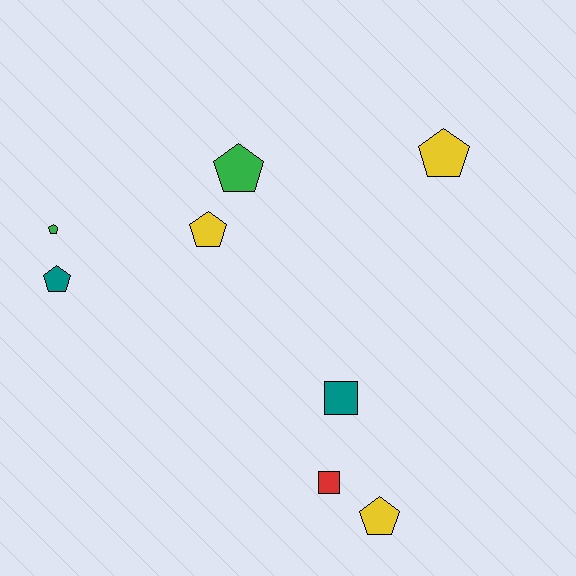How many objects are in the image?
There are 8 objects.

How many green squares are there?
There are no green squares.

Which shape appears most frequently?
Pentagon, with 6 objects.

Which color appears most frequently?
Yellow, with 3 objects.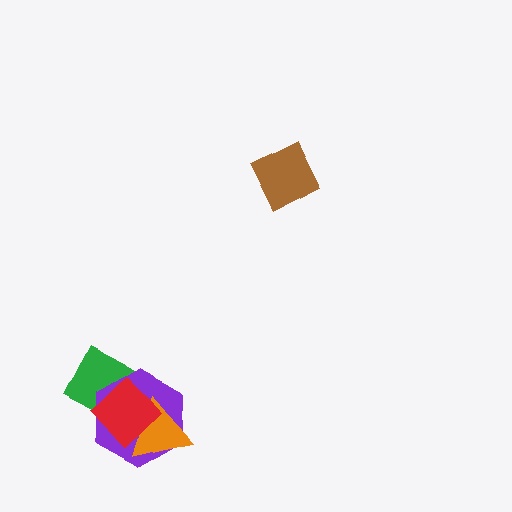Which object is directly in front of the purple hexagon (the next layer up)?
The orange triangle is directly in front of the purple hexagon.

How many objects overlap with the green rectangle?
3 objects overlap with the green rectangle.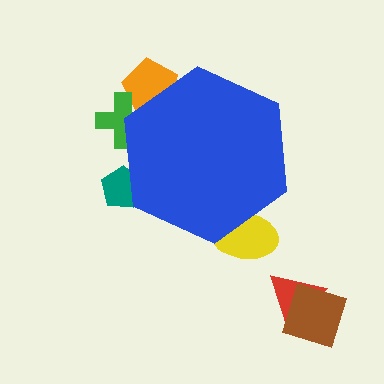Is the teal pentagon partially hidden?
Yes, the teal pentagon is partially hidden behind the blue hexagon.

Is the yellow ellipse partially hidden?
Yes, the yellow ellipse is partially hidden behind the blue hexagon.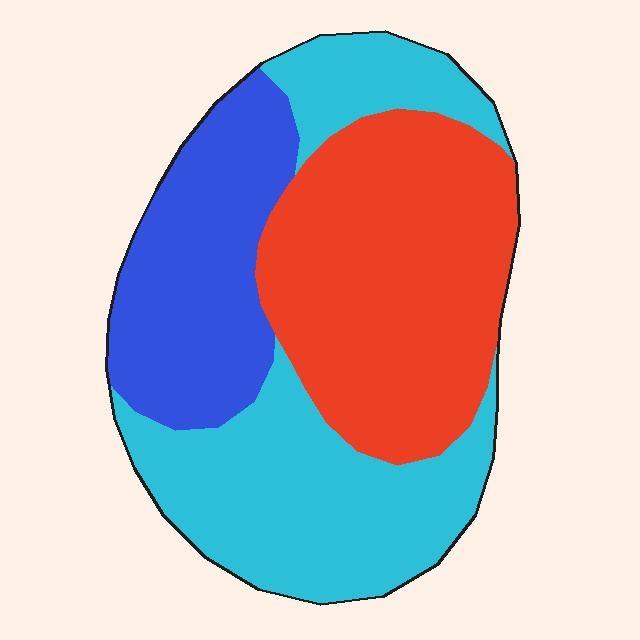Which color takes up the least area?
Blue, at roughly 25%.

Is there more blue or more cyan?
Cyan.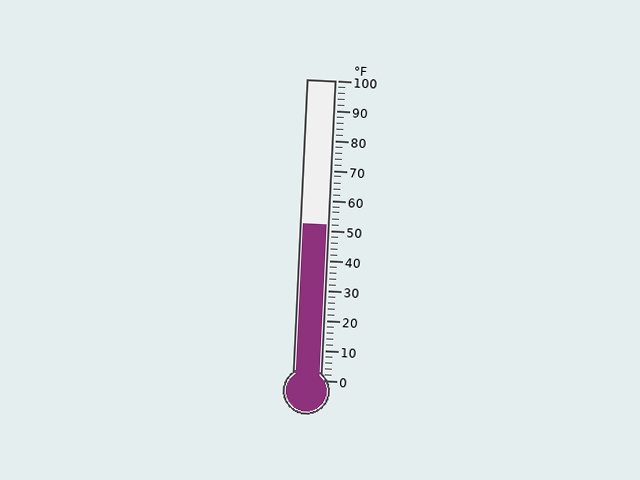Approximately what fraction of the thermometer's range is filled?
The thermometer is filled to approximately 50% of its range.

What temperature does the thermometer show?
The thermometer shows approximately 52°F.